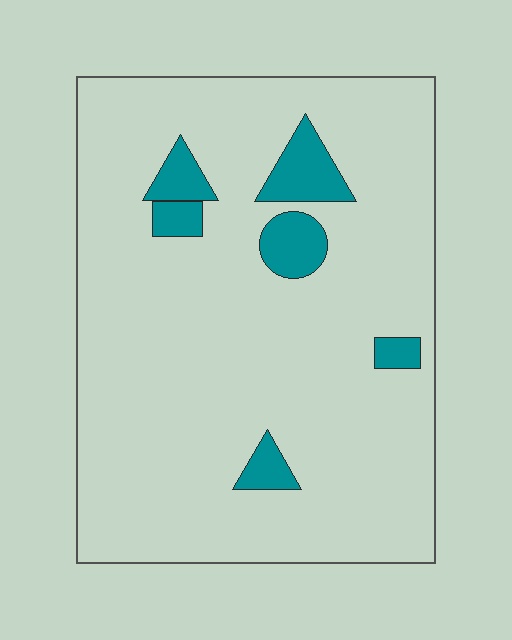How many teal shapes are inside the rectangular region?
6.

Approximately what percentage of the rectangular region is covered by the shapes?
Approximately 10%.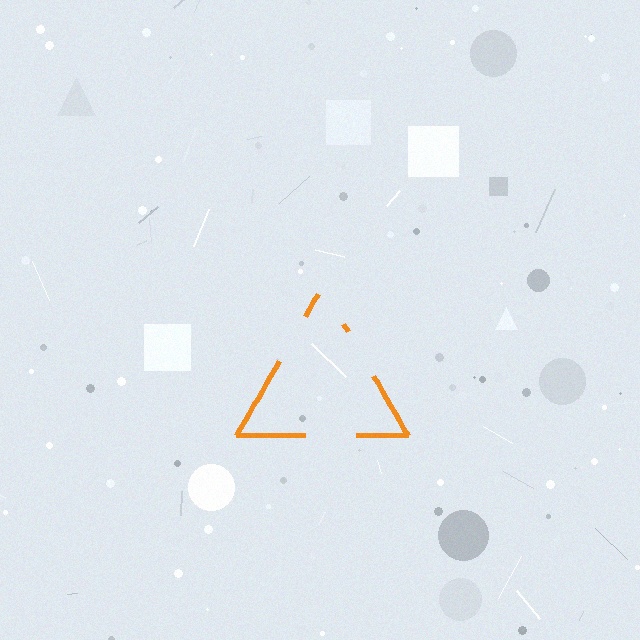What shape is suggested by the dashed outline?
The dashed outline suggests a triangle.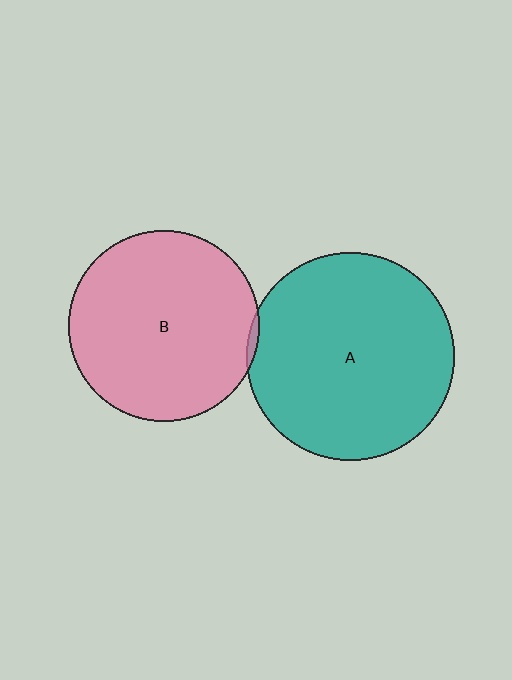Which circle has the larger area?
Circle A (teal).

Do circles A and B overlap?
Yes.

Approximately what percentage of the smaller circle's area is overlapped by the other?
Approximately 5%.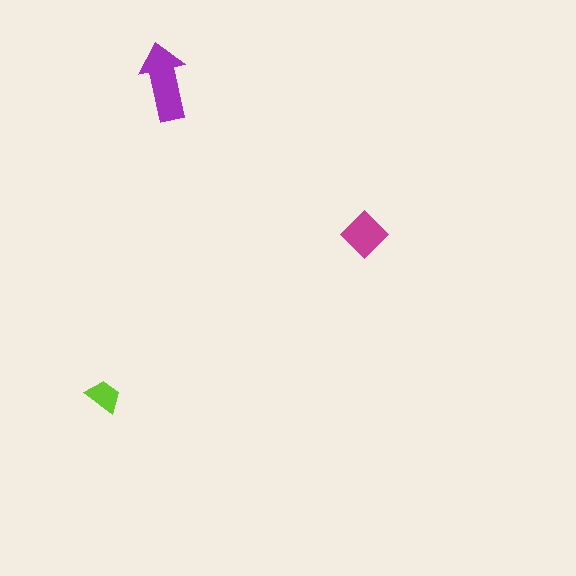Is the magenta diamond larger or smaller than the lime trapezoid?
Larger.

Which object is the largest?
The purple arrow.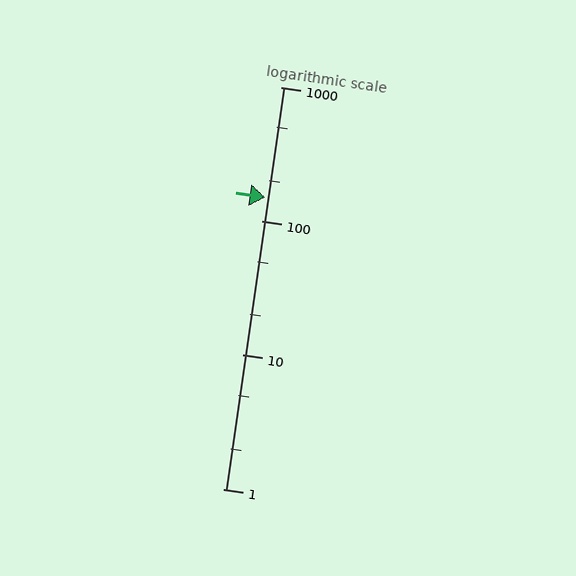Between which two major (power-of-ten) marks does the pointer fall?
The pointer is between 100 and 1000.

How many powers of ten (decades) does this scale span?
The scale spans 3 decades, from 1 to 1000.